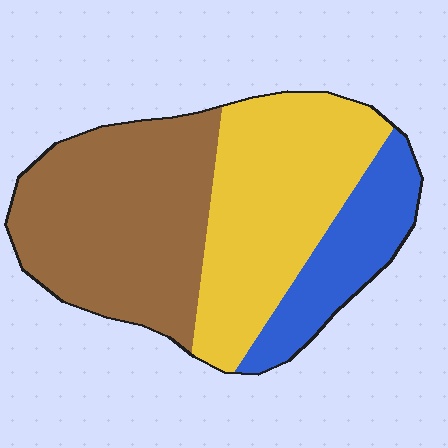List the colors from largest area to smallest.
From largest to smallest: brown, yellow, blue.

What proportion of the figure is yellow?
Yellow covers 38% of the figure.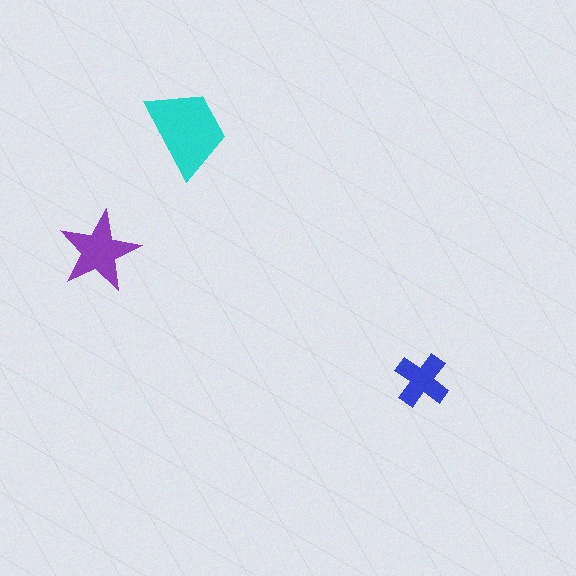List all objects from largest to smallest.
The cyan trapezoid, the purple star, the blue cross.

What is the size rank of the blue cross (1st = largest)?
3rd.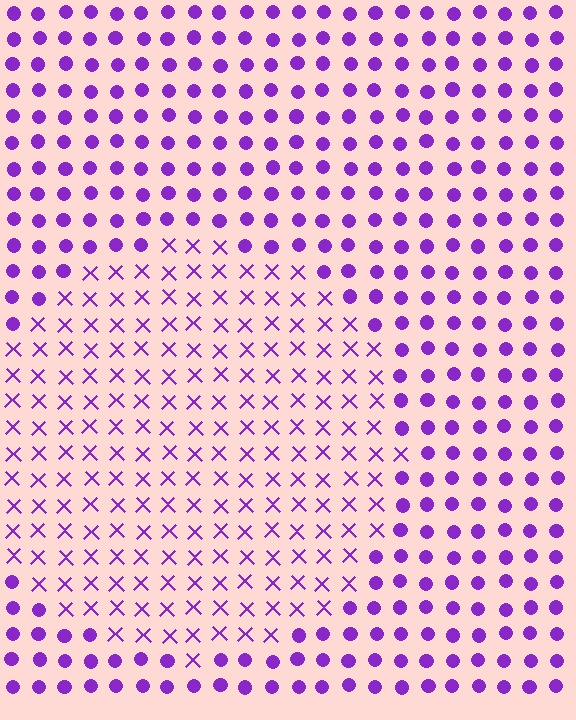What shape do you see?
I see a circle.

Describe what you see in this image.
The image is filled with small purple elements arranged in a uniform grid. A circle-shaped region contains X marks, while the surrounding area contains circles. The boundary is defined purely by the change in element shape.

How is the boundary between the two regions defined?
The boundary is defined by a change in element shape: X marks inside vs. circles outside. All elements share the same color and spacing.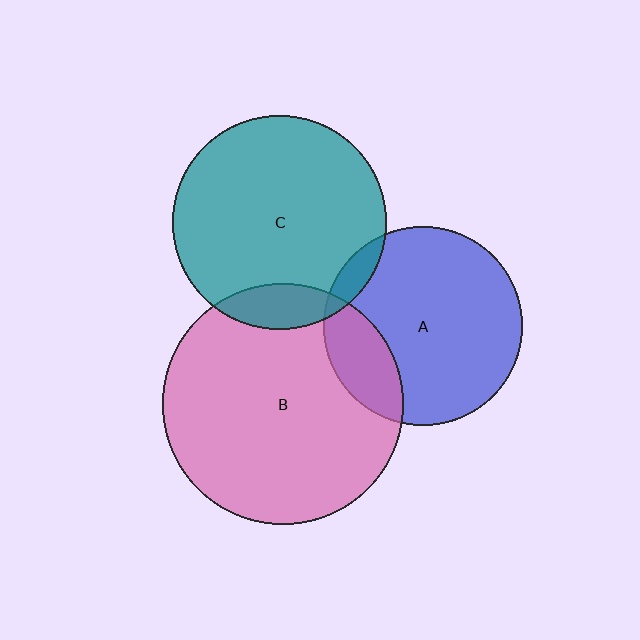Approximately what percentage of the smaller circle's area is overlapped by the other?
Approximately 10%.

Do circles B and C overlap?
Yes.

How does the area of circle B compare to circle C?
Approximately 1.3 times.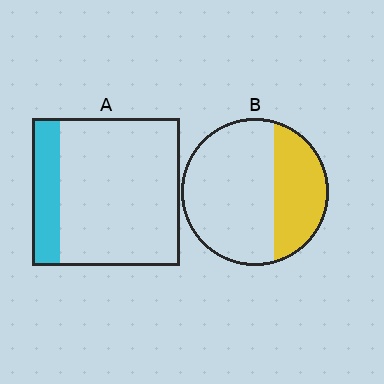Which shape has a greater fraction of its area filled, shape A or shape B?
Shape B.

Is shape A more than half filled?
No.